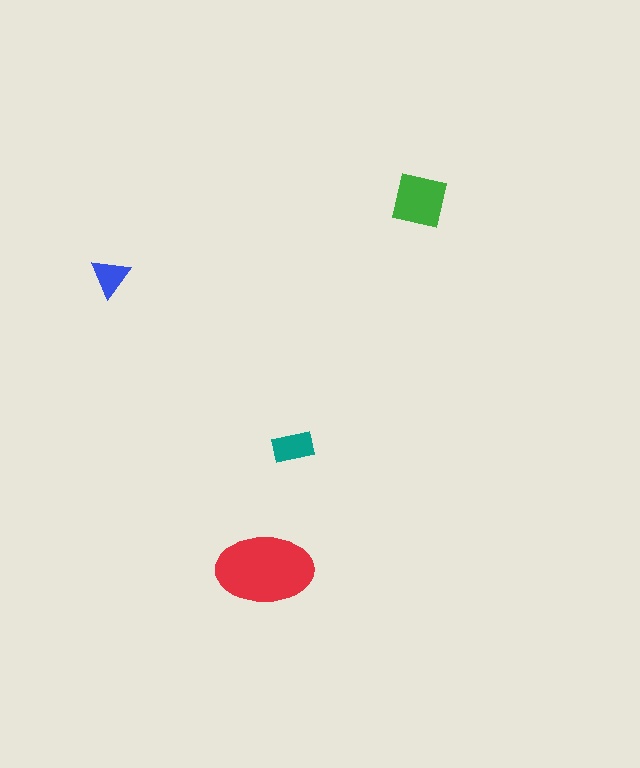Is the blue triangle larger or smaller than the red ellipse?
Smaller.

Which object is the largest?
The red ellipse.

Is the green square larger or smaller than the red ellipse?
Smaller.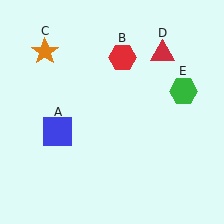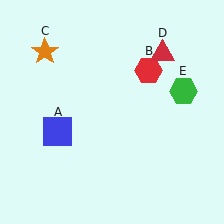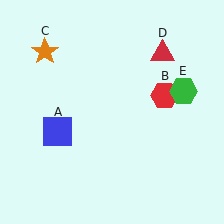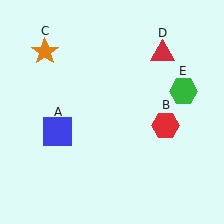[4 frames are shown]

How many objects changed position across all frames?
1 object changed position: red hexagon (object B).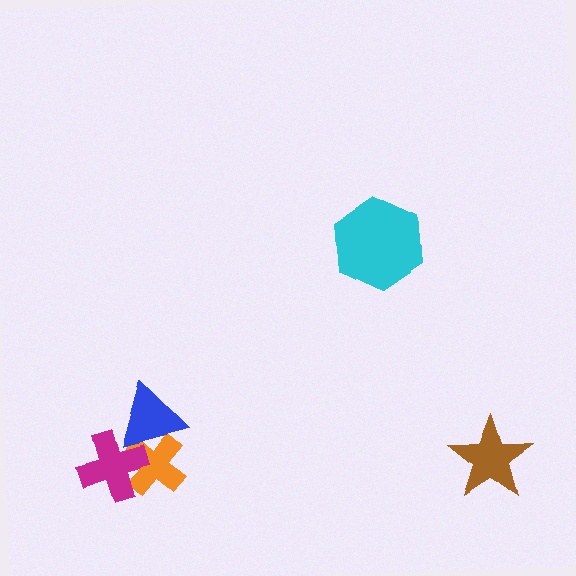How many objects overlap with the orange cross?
2 objects overlap with the orange cross.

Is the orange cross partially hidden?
Yes, it is partially covered by another shape.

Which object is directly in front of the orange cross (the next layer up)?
The magenta cross is directly in front of the orange cross.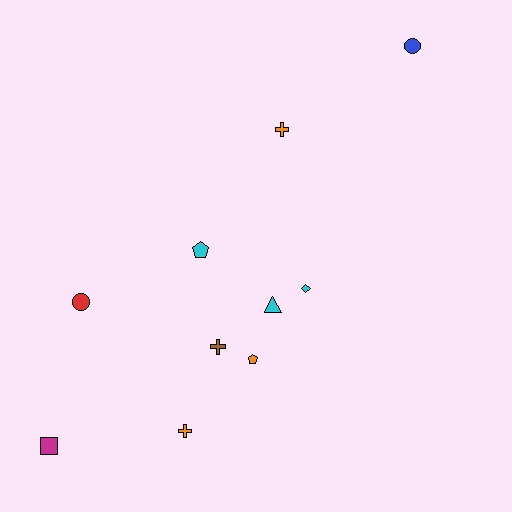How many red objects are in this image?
There is 1 red object.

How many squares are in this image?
There is 1 square.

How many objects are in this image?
There are 10 objects.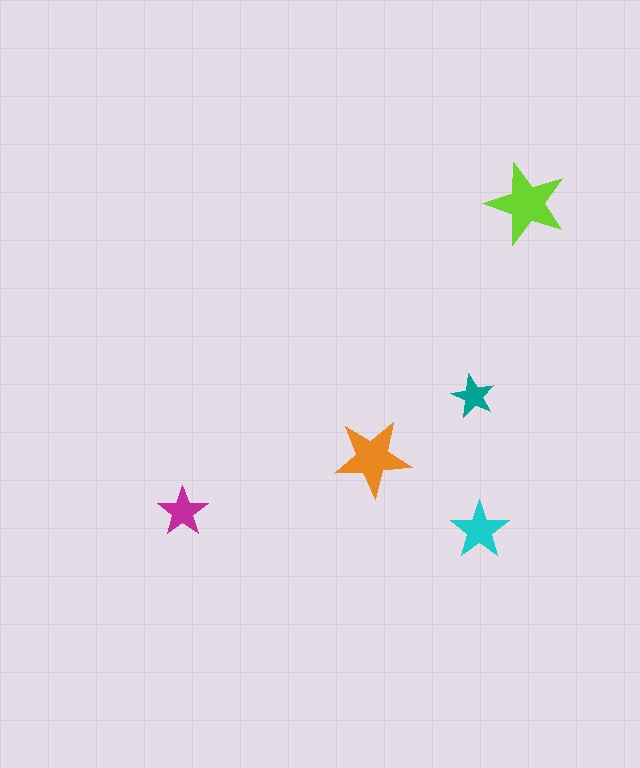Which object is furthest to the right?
The lime star is rightmost.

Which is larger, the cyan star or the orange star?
The orange one.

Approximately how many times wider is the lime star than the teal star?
About 2 times wider.